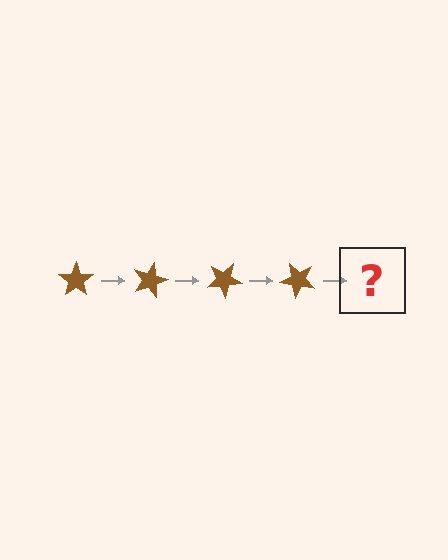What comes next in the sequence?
The next element should be a brown star rotated 60 degrees.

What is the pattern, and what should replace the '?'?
The pattern is that the star rotates 15 degrees each step. The '?' should be a brown star rotated 60 degrees.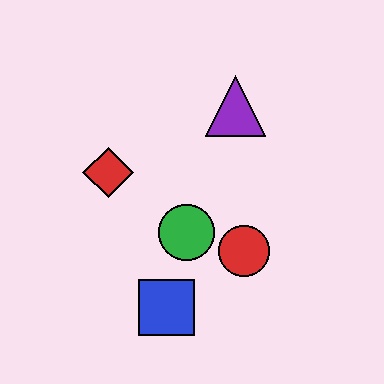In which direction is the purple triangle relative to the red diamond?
The purple triangle is to the right of the red diamond.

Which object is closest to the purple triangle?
The green circle is closest to the purple triangle.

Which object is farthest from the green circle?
The purple triangle is farthest from the green circle.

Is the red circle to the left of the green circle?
No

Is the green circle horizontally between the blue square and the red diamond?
No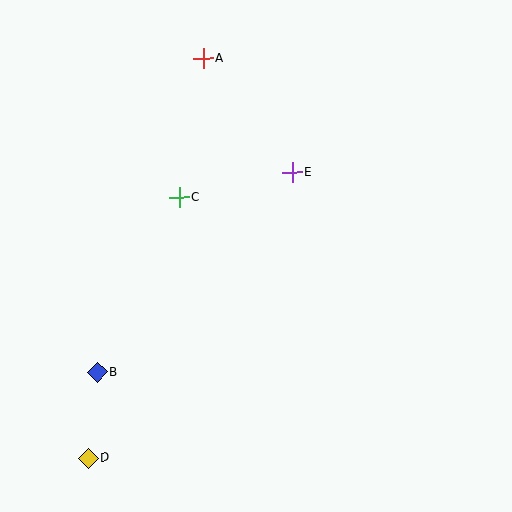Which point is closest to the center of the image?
Point E at (292, 172) is closest to the center.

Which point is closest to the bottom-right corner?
Point E is closest to the bottom-right corner.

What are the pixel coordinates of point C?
Point C is at (179, 197).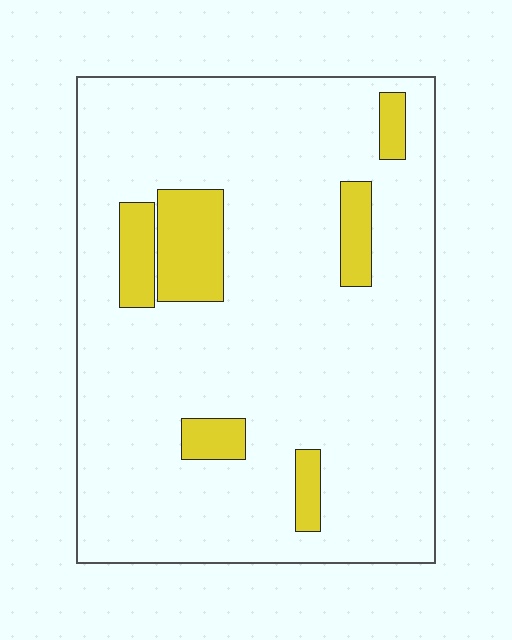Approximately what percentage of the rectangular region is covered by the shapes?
Approximately 10%.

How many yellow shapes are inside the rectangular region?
6.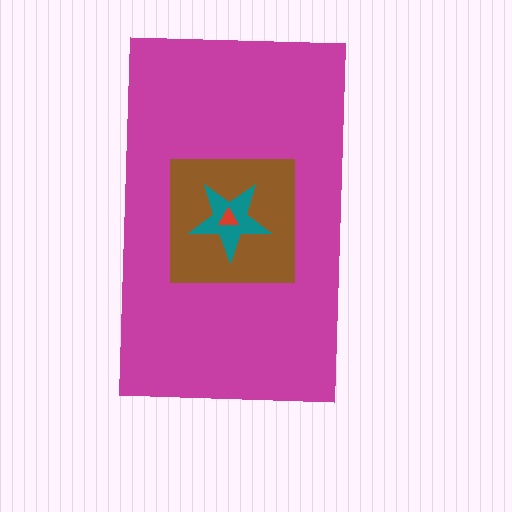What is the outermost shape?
The magenta rectangle.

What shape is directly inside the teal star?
The red triangle.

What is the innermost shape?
The red triangle.